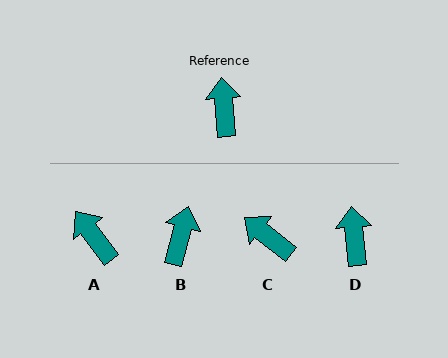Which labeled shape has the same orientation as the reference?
D.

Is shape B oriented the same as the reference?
No, it is off by about 20 degrees.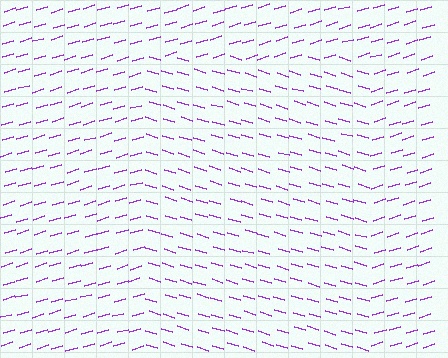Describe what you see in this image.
The image is filled with small purple line segments. A rectangle region in the image has lines oriented differently from the surrounding lines, creating a visible texture boundary.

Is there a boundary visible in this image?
Yes, there is a texture boundary formed by a change in line orientation.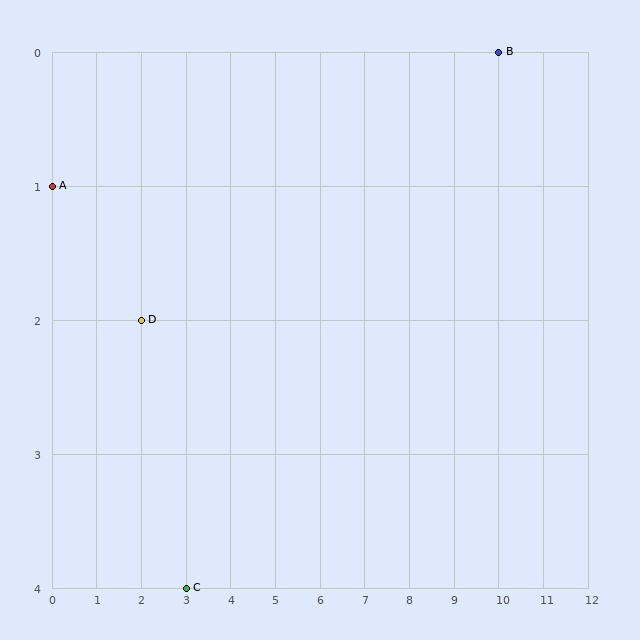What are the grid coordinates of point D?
Point D is at grid coordinates (2, 2).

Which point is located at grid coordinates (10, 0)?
Point B is at (10, 0).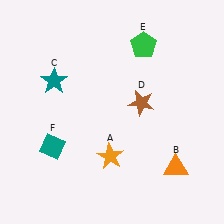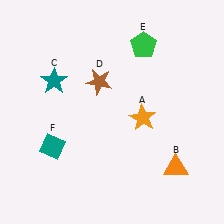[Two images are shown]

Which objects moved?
The objects that moved are: the orange star (A), the brown star (D).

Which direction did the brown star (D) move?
The brown star (D) moved left.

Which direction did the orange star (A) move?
The orange star (A) moved up.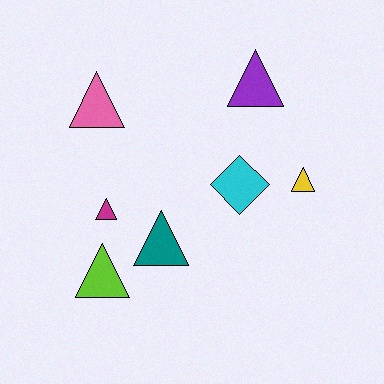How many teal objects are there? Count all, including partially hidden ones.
There is 1 teal object.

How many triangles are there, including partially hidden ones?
There are 6 triangles.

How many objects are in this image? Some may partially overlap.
There are 7 objects.